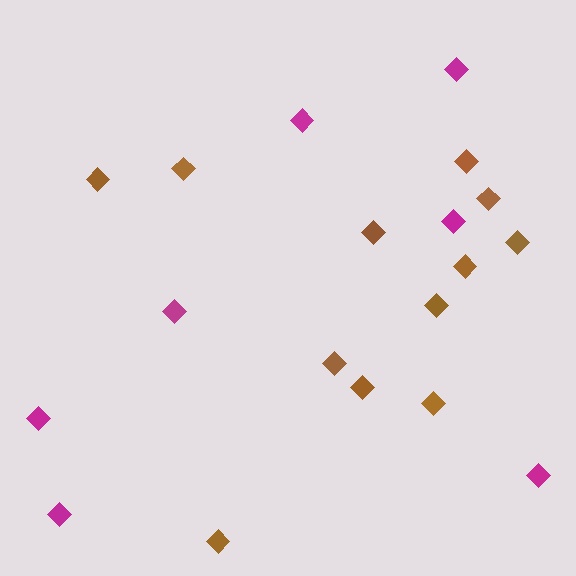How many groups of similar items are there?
There are 2 groups: one group of magenta diamonds (7) and one group of brown diamonds (12).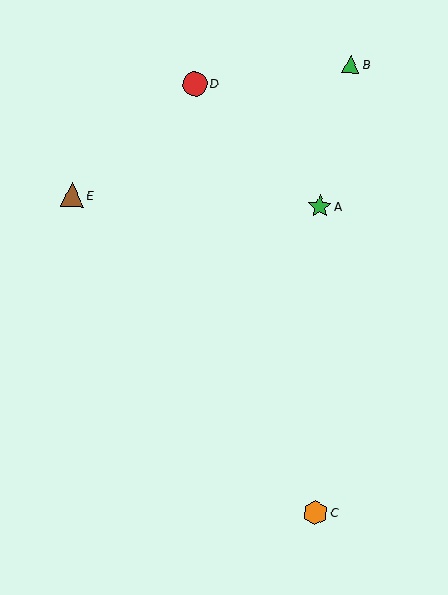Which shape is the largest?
The orange hexagon (labeled C) is the largest.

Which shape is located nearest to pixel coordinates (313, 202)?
The green star (labeled A) at (320, 207) is nearest to that location.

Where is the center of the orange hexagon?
The center of the orange hexagon is at (315, 513).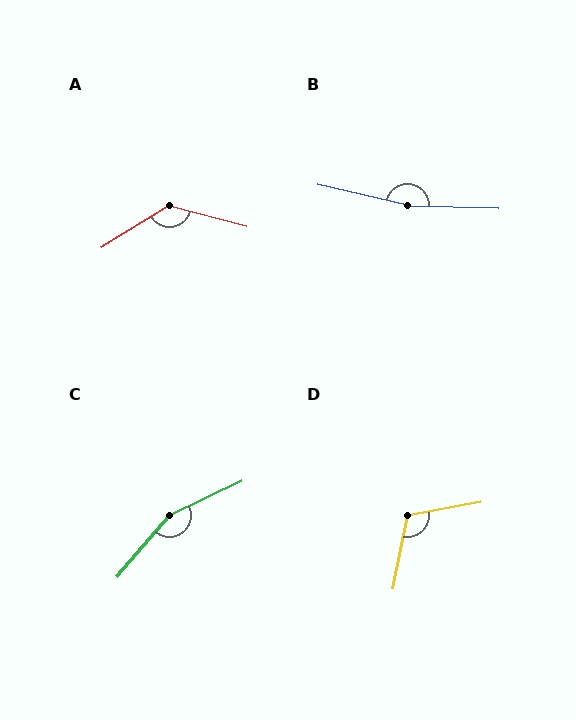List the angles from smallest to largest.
D (111°), A (133°), C (156°), B (169°).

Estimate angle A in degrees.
Approximately 133 degrees.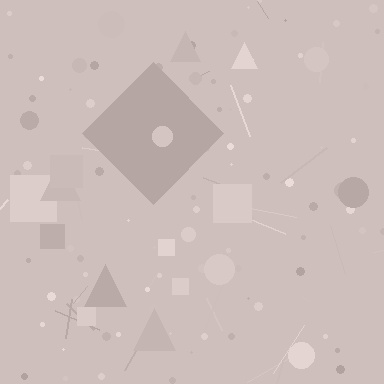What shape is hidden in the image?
A diamond is hidden in the image.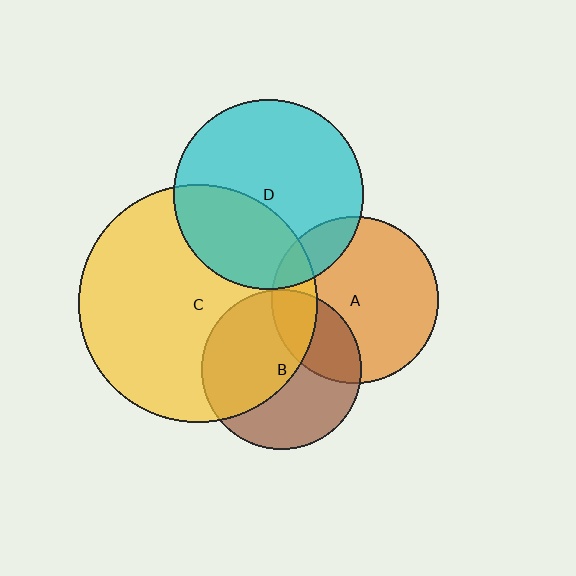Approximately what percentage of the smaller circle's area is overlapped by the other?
Approximately 20%.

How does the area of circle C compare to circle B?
Approximately 2.2 times.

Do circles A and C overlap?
Yes.